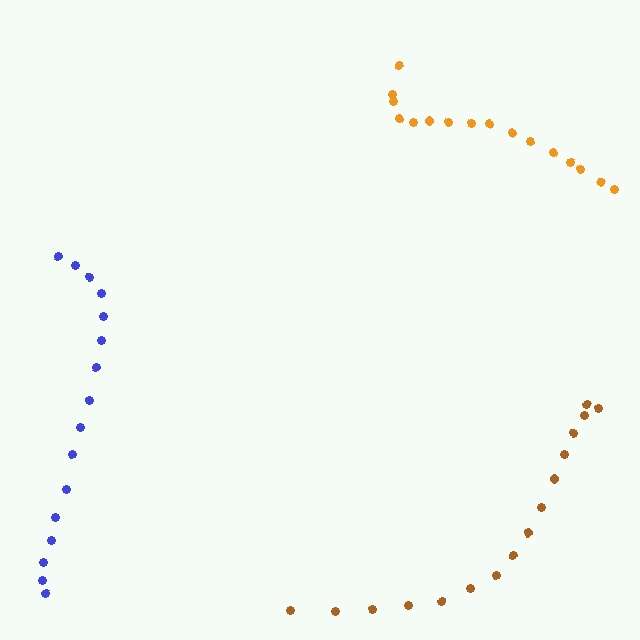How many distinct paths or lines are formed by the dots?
There are 3 distinct paths.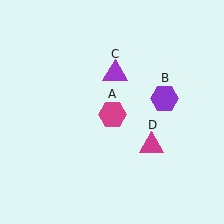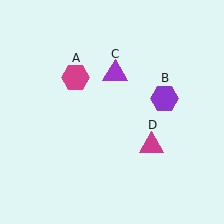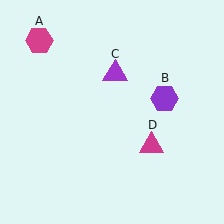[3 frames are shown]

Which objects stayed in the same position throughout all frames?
Purple hexagon (object B) and purple triangle (object C) and magenta triangle (object D) remained stationary.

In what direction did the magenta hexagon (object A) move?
The magenta hexagon (object A) moved up and to the left.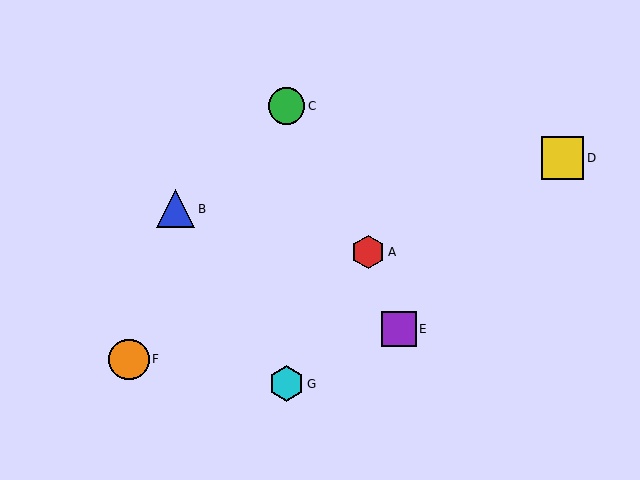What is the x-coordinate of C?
Object C is at x≈287.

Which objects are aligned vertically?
Objects C, G are aligned vertically.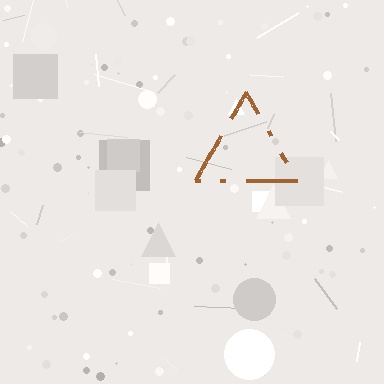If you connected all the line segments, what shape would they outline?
They would outline a triangle.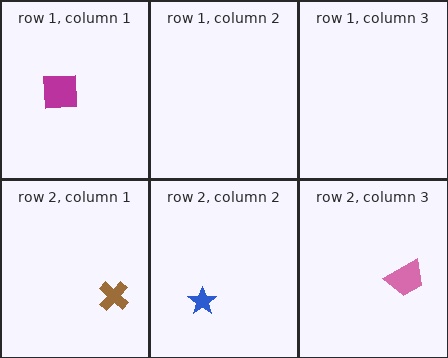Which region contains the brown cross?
The row 2, column 1 region.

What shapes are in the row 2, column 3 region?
The pink trapezoid.